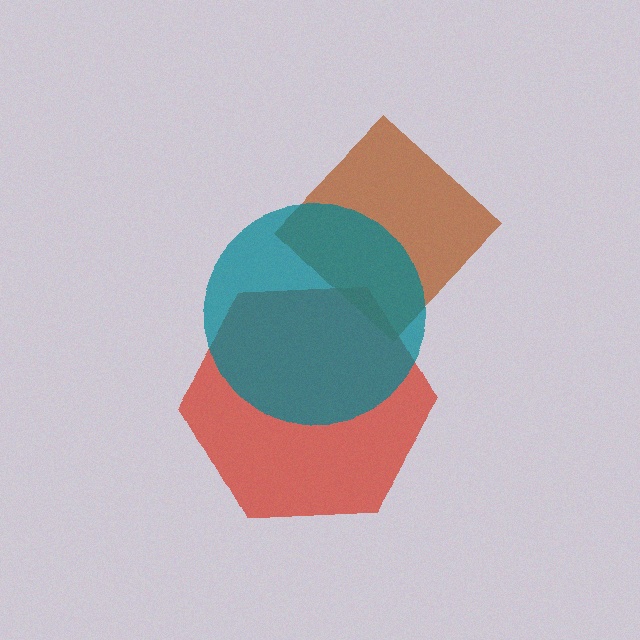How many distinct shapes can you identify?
There are 3 distinct shapes: a red hexagon, a brown diamond, a teal circle.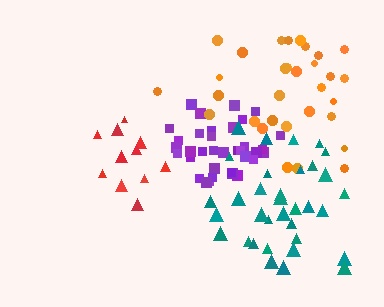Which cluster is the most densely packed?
Purple.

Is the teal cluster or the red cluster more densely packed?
Teal.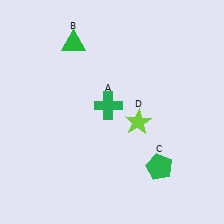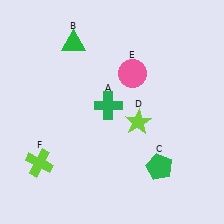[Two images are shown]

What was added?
A pink circle (E), a lime cross (F) were added in Image 2.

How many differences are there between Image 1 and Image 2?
There are 2 differences between the two images.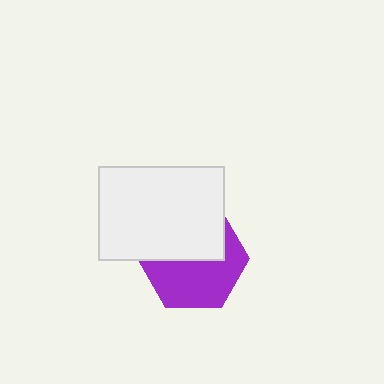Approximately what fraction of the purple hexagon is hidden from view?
Roughly 47% of the purple hexagon is hidden behind the white rectangle.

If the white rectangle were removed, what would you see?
You would see the complete purple hexagon.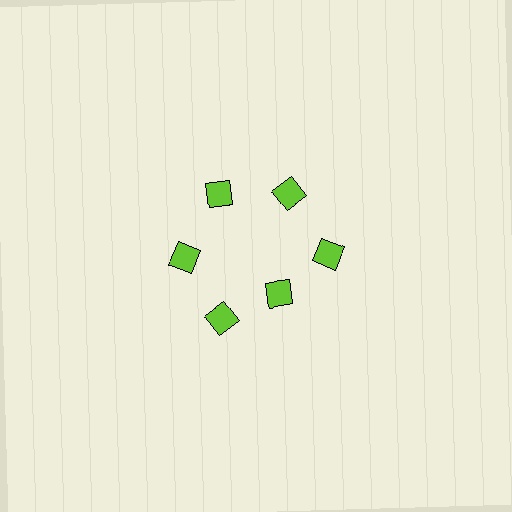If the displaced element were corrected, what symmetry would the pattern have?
It would have 6-fold rotational symmetry — the pattern would map onto itself every 60 degrees.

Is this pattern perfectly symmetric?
No. The 6 lime diamonds are arranged in a ring, but one element near the 5 o'clock position is pulled inward toward the center, breaking the 6-fold rotational symmetry.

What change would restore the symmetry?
The symmetry would be restored by moving it outward, back onto the ring so that all 6 diamonds sit at equal angles and equal distance from the center.